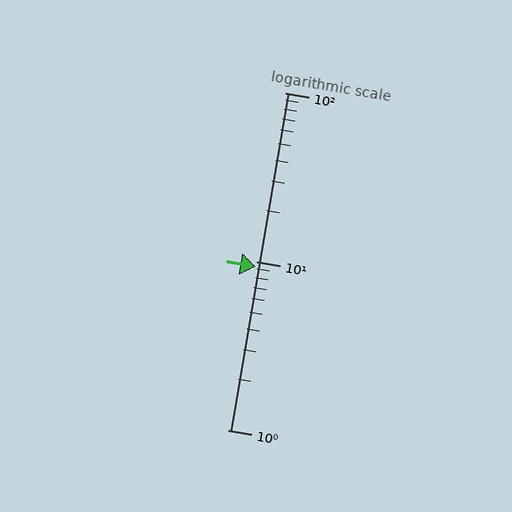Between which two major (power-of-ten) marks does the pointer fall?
The pointer is between 1 and 10.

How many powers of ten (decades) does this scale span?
The scale spans 2 decades, from 1 to 100.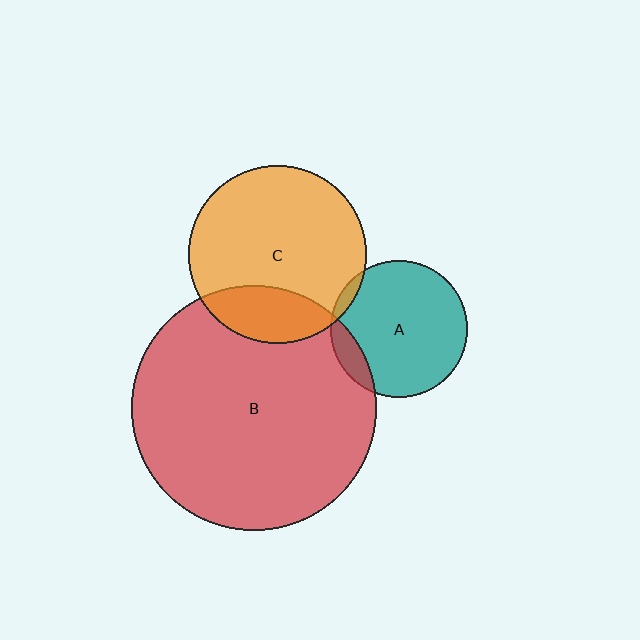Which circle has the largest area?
Circle B (red).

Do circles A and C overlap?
Yes.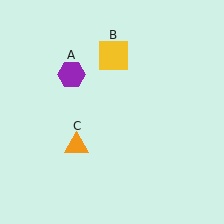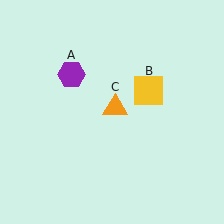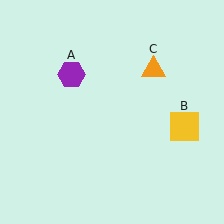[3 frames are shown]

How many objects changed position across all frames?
2 objects changed position: yellow square (object B), orange triangle (object C).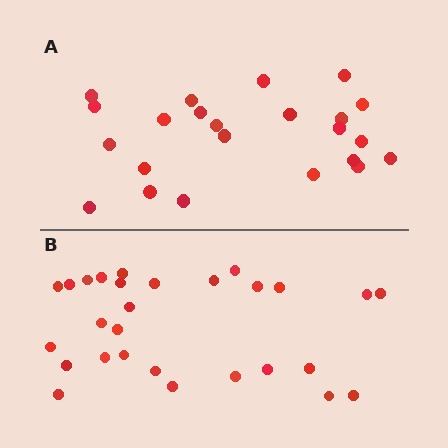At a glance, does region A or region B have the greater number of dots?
Region B (the bottom region) has more dots.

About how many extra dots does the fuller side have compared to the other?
Region B has about 5 more dots than region A.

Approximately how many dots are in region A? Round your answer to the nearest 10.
About 20 dots. (The exact count is 23, which rounds to 20.)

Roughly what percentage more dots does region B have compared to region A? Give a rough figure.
About 20% more.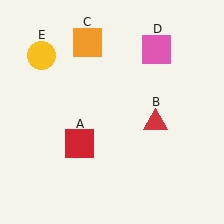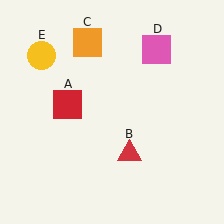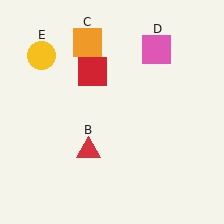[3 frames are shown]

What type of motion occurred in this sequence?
The red square (object A), red triangle (object B) rotated clockwise around the center of the scene.